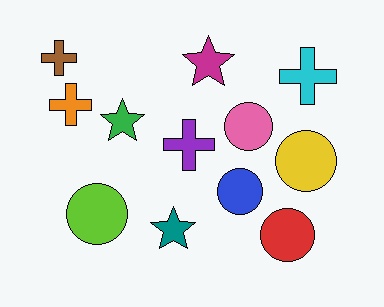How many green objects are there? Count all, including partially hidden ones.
There is 1 green object.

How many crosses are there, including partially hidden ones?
There are 4 crosses.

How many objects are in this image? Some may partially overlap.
There are 12 objects.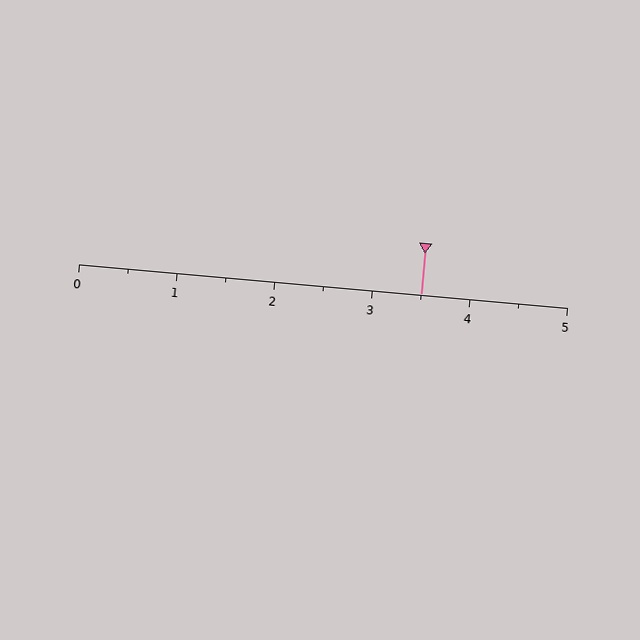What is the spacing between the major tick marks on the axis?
The major ticks are spaced 1 apart.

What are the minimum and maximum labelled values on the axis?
The axis runs from 0 to 5.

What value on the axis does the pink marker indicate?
The marker indicates approximately 3.5.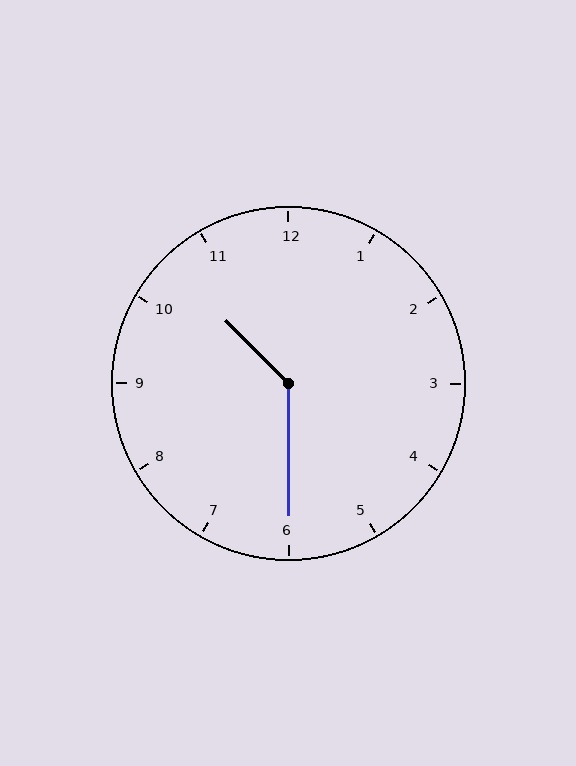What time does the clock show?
10:30.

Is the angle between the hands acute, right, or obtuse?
It is obtuse.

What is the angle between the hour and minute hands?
Approximately 135 degrees.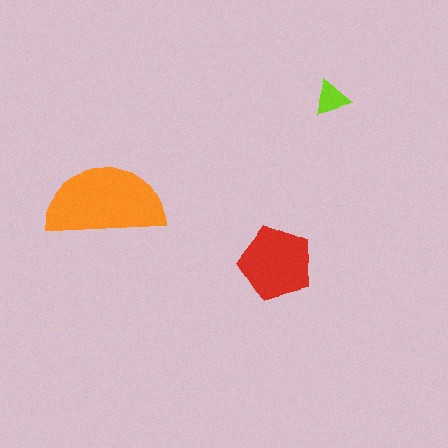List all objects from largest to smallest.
The orange semicircle, the red pentagon, the lime triangle.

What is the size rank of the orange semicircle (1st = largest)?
1st.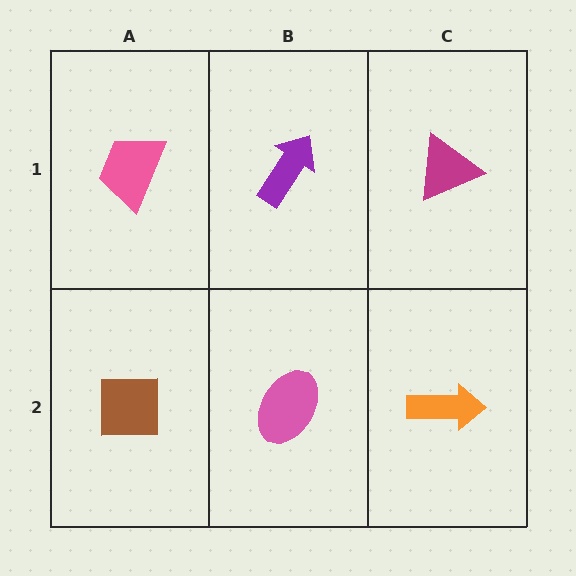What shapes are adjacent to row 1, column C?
An orange arrow (row 2, column C), a purple arrow (row 1, column B).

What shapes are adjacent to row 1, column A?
A brown square (row 2, column A), a purple arrow (row 1, column B).